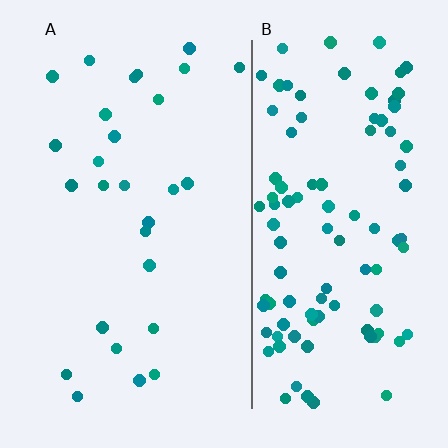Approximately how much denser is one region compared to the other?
Approximately 3.8× — region B over region A.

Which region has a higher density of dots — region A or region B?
B (the right).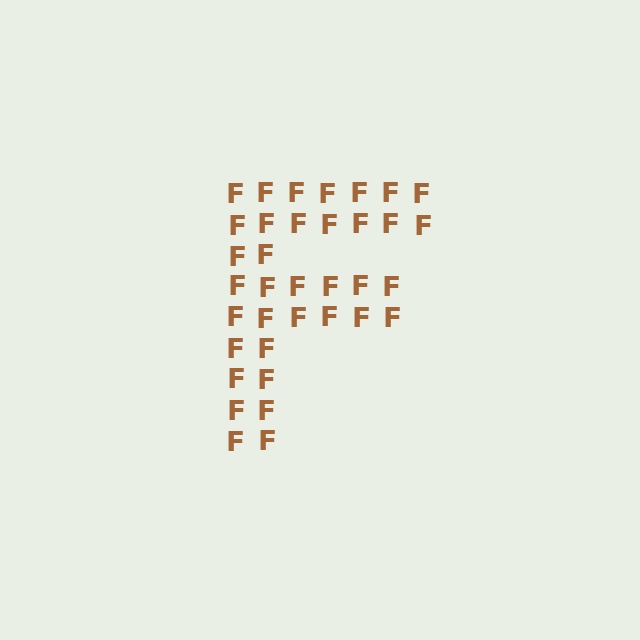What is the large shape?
The large shape is the letter F.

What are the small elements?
The small elements are letter F's.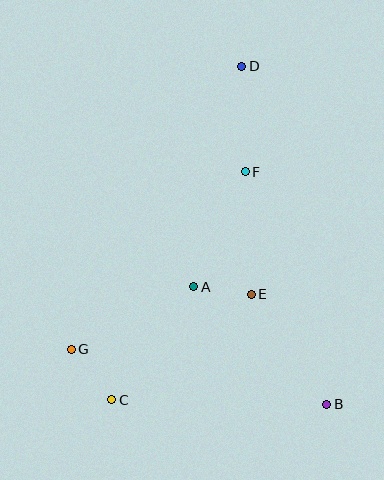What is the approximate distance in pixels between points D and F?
The distance between D and F is approximately 106 pixels.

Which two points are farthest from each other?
Points C and D are farthest from each other.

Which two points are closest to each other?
Points A and E are closest to each other.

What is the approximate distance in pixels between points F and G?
The distance between F and G is approximately 248 pixels.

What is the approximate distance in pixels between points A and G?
The distance between A and G is approximately 138 pixels.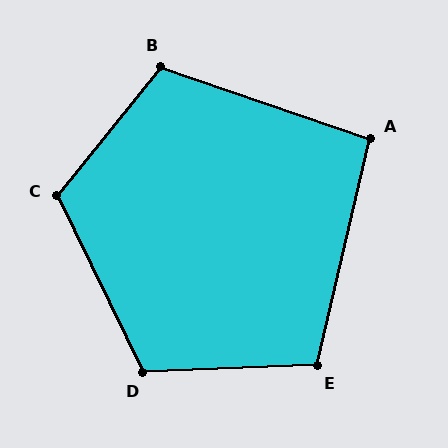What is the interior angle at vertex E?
Approximately 105 degrees (obtuse).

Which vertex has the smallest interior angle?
A, at approximately 96 degrees.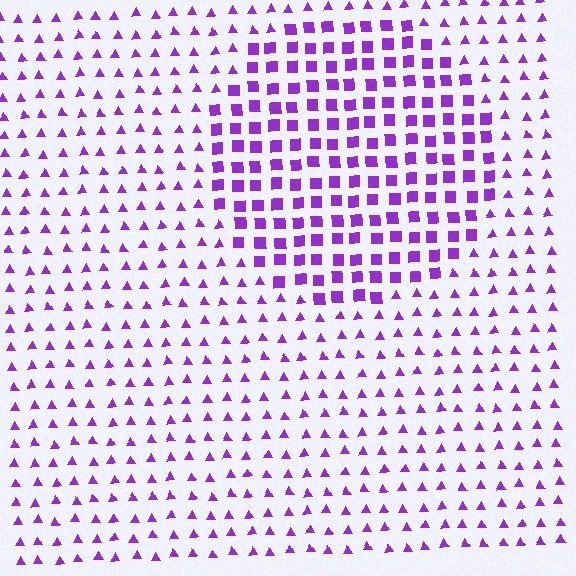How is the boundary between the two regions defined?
The boundary is defined by a change in element shape: squares inside vs. triangles outside. All elements share the same color and spacing.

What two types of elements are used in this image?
The image uses squares inside the circle region and triangles outside it.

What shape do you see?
I see a circle.